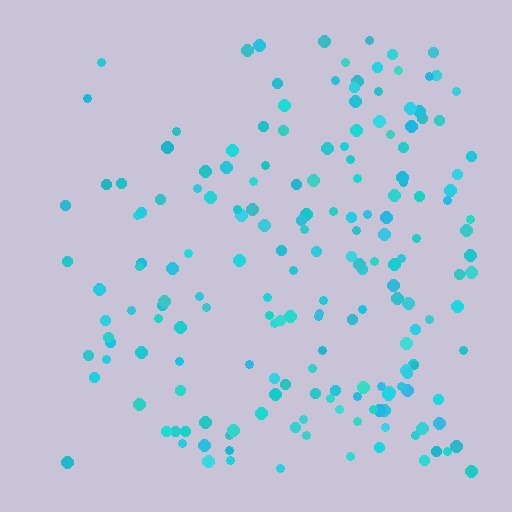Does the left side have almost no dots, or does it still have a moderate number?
Still a moderate number, just noticeably fewer than the right.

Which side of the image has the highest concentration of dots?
The right.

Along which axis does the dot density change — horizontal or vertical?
Horizontal.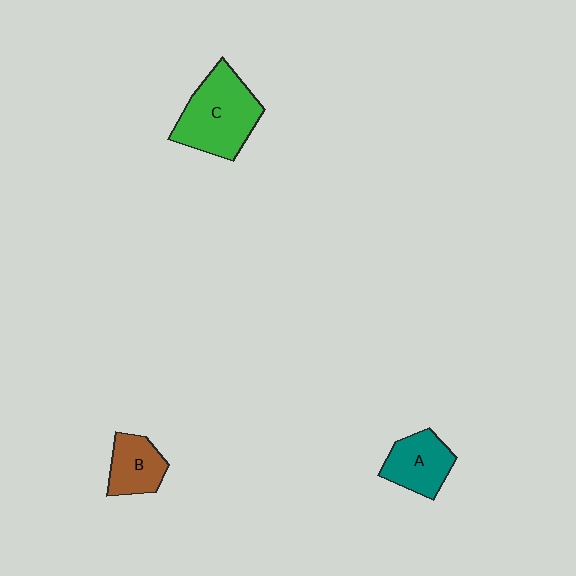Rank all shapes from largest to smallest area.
From largest to smallest: C (green), A (teal), B (brown).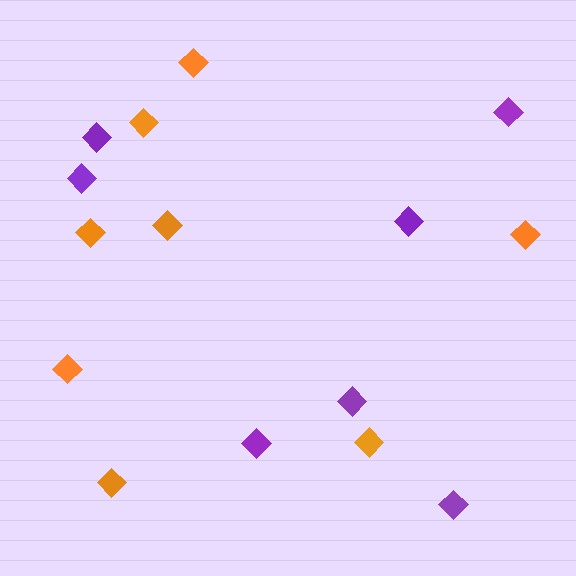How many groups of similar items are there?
There are 2 groups: one group of orange diamonds (8) and one group of purple diamonds (7).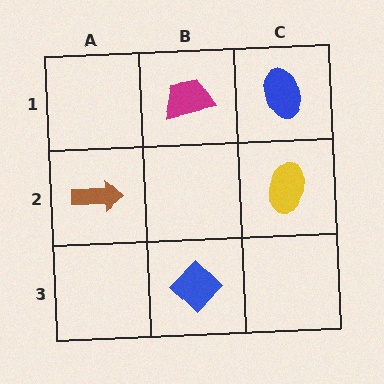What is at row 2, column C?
A yellow ellipse.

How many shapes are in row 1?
2 shapes.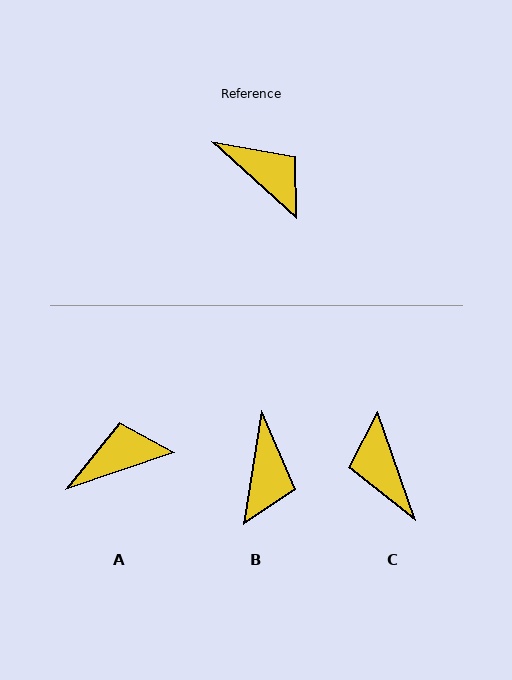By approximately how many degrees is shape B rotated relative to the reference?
Approximately 57 degrees clockwise.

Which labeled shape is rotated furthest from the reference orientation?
C, about 151 degrees away.